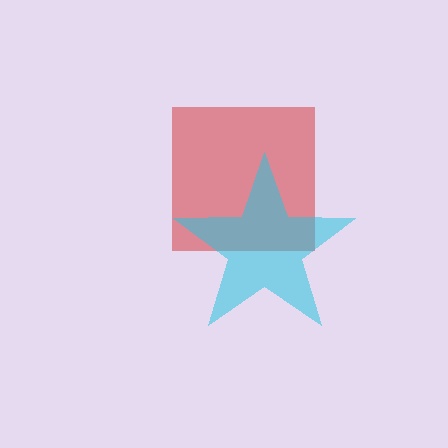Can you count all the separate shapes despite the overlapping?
Yes, there are 2 separate shapes.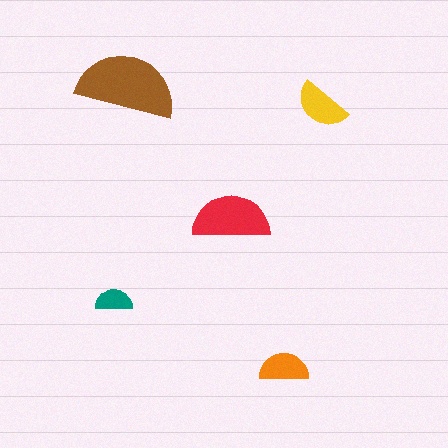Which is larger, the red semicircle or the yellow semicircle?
The red one.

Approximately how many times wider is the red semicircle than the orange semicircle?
About 1.5 times wider.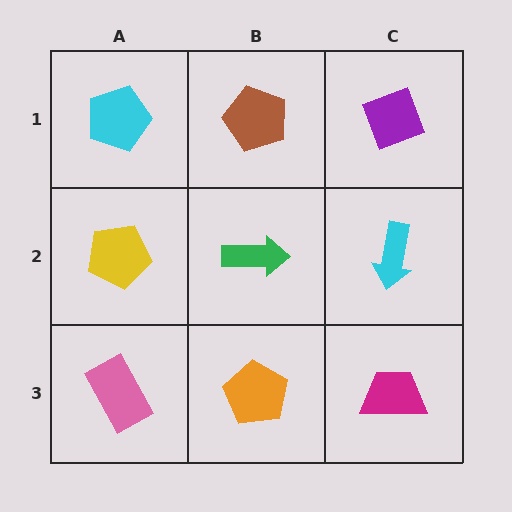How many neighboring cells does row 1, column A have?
2.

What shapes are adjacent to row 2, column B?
A brown pentagon (row 1, column B), an orange pentagon (row 3, column B), a yellow pentagon (row 2, column A), a cyan arrow (row 2, column C).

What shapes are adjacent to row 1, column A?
A yellow pentagon (row 2, column A), a brown pentagon (row 1, column B).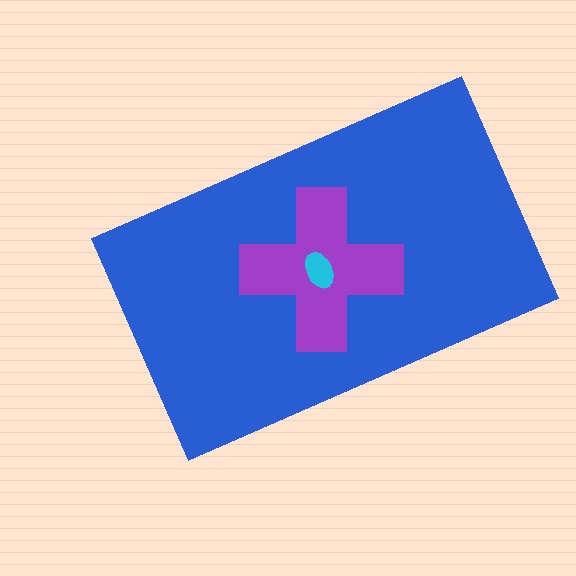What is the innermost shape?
The cyan ellipse.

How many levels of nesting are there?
3.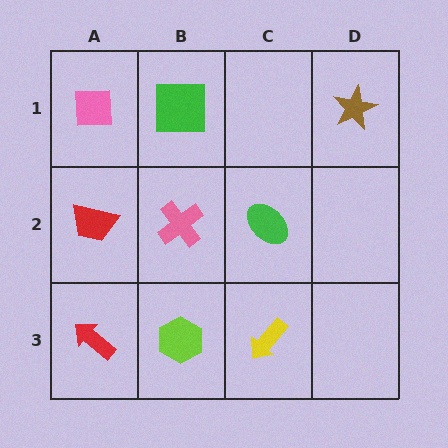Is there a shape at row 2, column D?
No, that cell is empty.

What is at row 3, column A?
A red arrow.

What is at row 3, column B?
A lime hexagon.